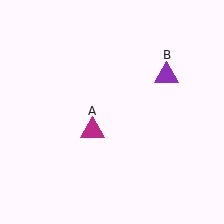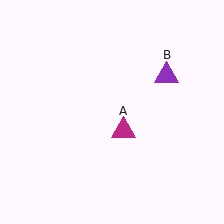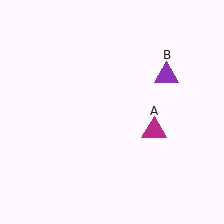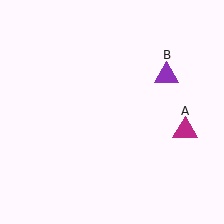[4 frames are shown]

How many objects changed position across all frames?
1 object changed position: magenta triangle (object A).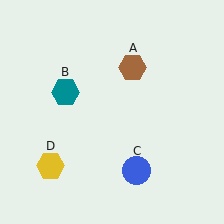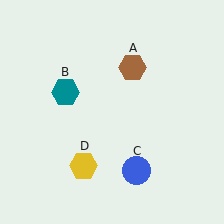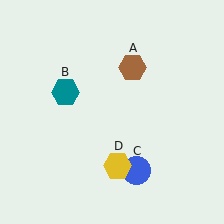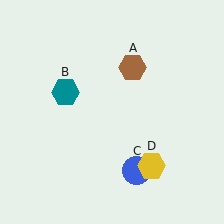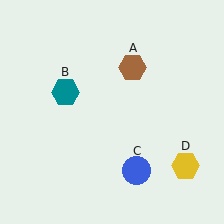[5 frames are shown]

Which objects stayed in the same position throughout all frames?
Brown hexagon (object A) and teal hexagon (object B) and blue circle (object C) remained stationary.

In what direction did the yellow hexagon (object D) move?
The yellow hexagon (object D) moved right.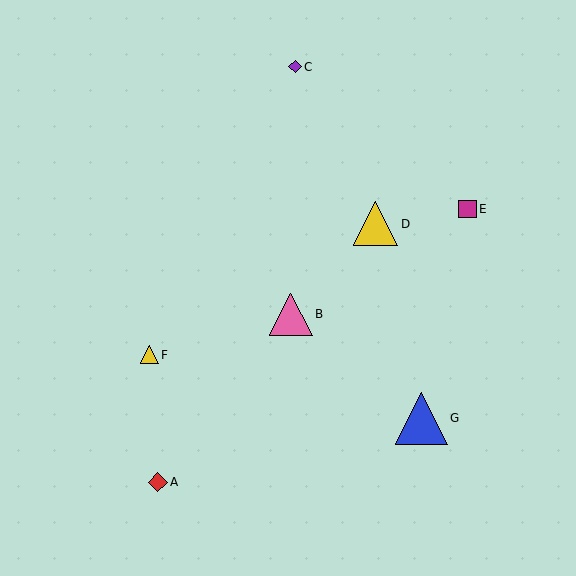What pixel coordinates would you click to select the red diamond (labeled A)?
Click at (158, 482) to select the red diamond A.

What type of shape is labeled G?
Shape G is a blue triangle.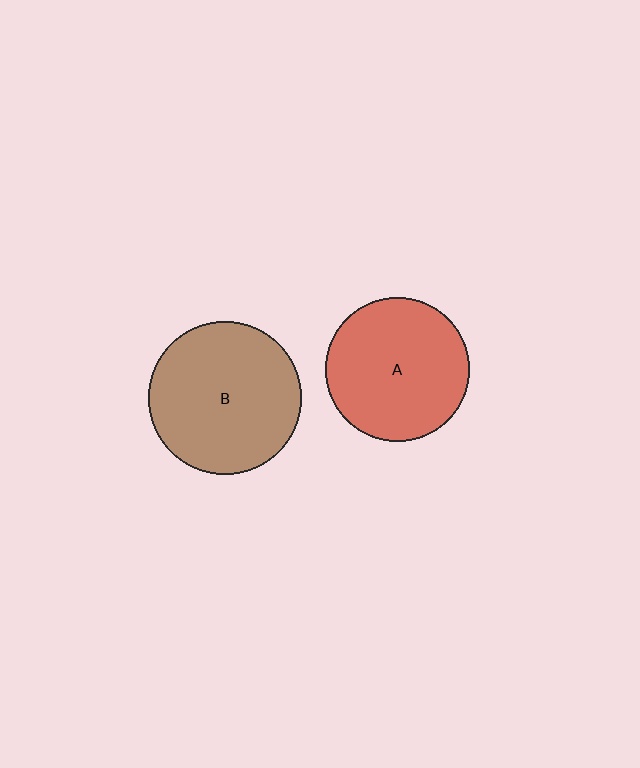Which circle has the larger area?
Circle B (brown).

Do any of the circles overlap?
No, none of the circles overlap.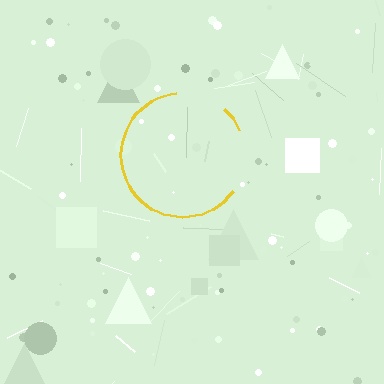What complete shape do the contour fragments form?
The contour fragments form a circle.